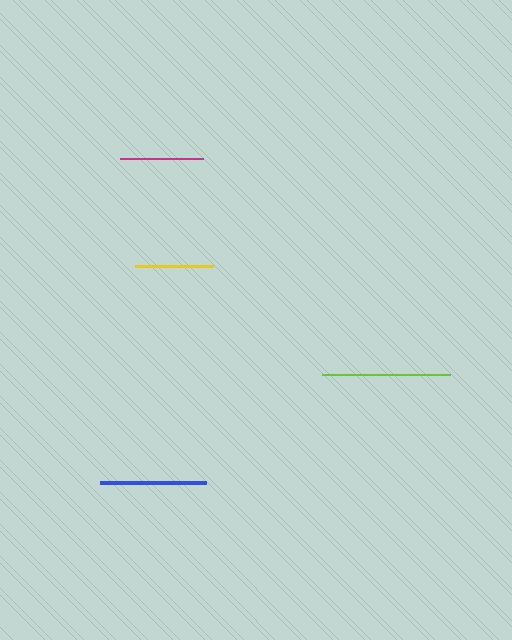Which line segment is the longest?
The lime line is the longest at approximately 128 pixels.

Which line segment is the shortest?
The yellow line is the shortest at approximately 78 pixels.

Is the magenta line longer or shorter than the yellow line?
The magenta line is longer than the yellow line.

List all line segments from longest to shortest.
From longest to shortest: lime, blue, magenta, yellow.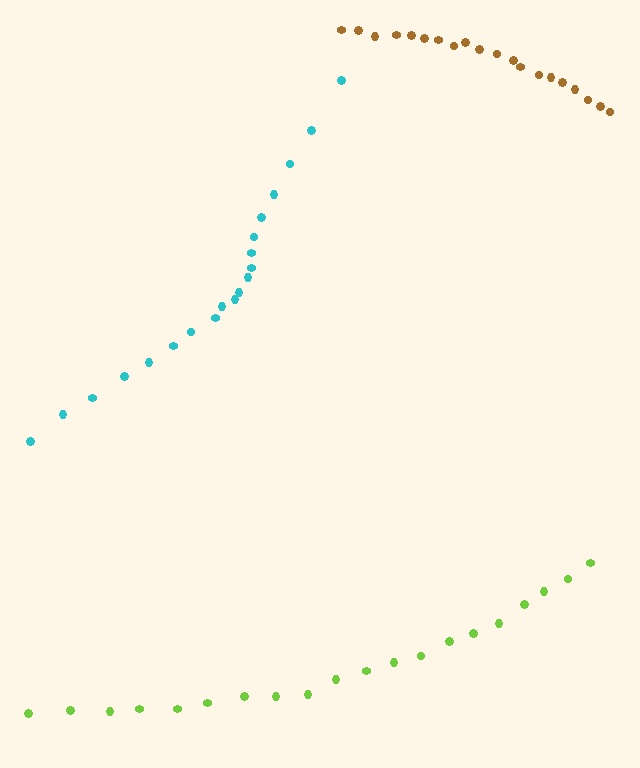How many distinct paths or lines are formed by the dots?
There are 3 distinct paths.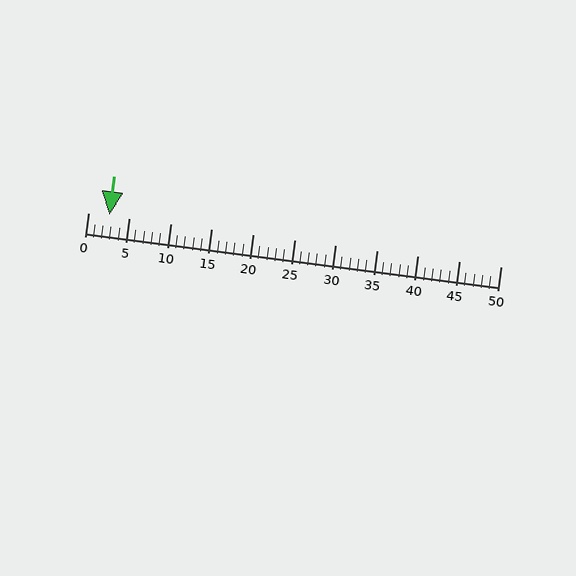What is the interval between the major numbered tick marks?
The major tick marks are spaced 5 units apart.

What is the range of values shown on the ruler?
The ruler shows values from 0 to 50.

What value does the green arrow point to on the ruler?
The green arrow points to approximately 3.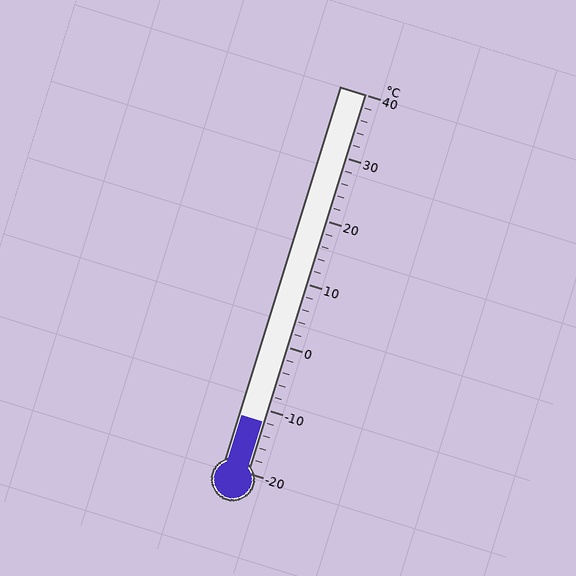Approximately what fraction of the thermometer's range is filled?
The thermometer is filled to approximately 15% of its range.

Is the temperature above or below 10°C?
The temperature is below 10°C.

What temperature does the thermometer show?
The thermometer shows approximately -12°C.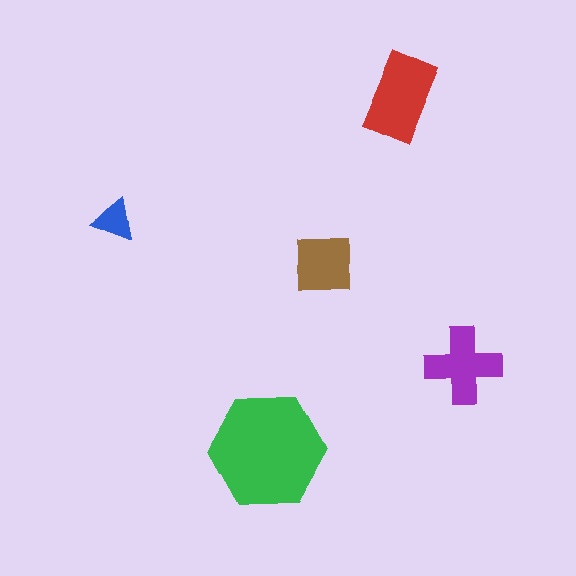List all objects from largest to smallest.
The green hexagon, the red rectangle, the purple cross, the brown square, the blue triangle.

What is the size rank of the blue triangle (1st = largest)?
5th.